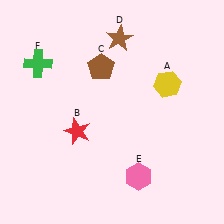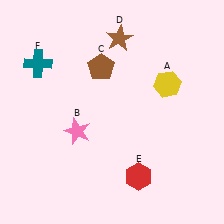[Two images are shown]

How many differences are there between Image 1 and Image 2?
There are 3 differences between the two images.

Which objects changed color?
B changed from red to pink. E changed from pink to red. F changed from green to teal.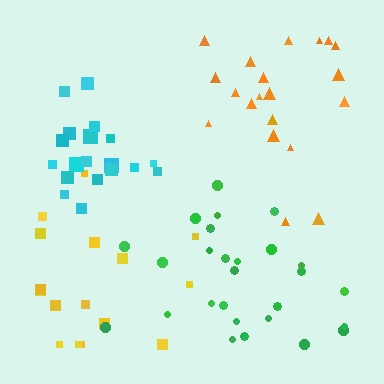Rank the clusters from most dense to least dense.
cyan, green, orange, yellow.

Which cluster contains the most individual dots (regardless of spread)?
Green (27).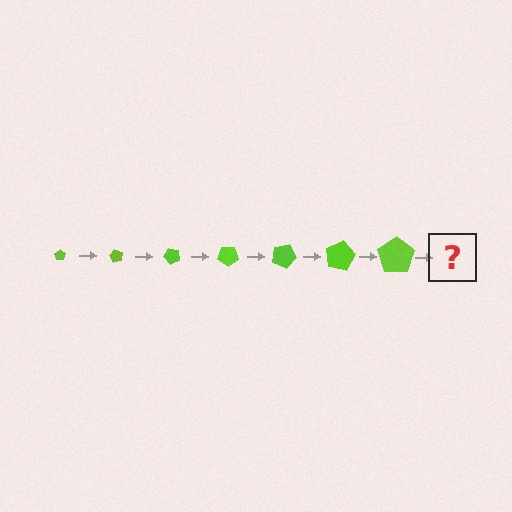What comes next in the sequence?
The next element should be a pentagon, larger than the previous one and rotated 420 degrees from the start.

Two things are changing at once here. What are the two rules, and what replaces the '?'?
The two rules are that the pentagon grows larger each step and it rotates 60 degrees each step. The '?' should be a pentagon, larger than the previous one and rotated 420 degrees from the start.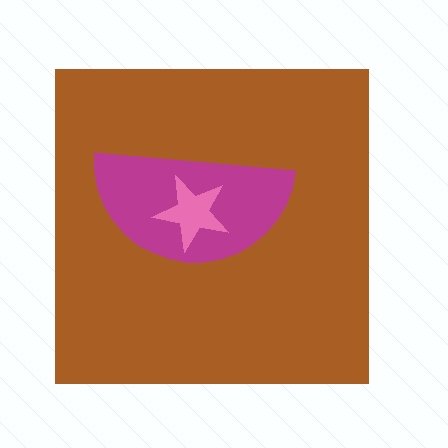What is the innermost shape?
The pink star.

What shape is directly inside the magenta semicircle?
The pink star.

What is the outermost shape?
The brown square.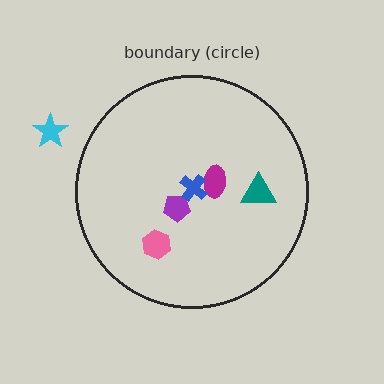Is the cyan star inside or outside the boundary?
Outside.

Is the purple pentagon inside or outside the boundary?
Inside.